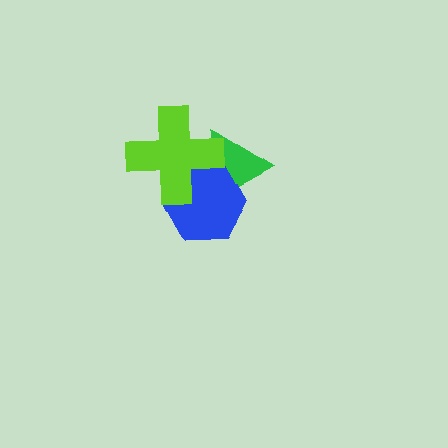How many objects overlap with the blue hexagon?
2 objects overlap with the blue hexagon.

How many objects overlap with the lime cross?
2 objects overlap with the lime cross.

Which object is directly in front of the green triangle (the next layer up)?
The blue hexagon is directly in front of the green triangle.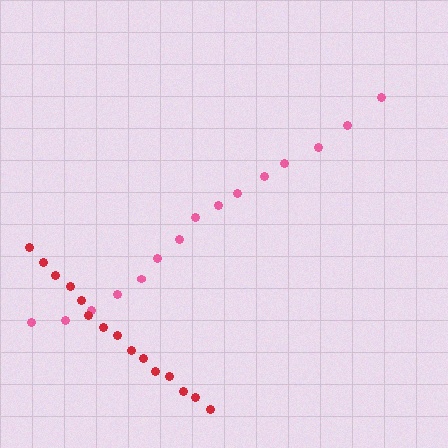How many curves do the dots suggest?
There are 2 distinct paths.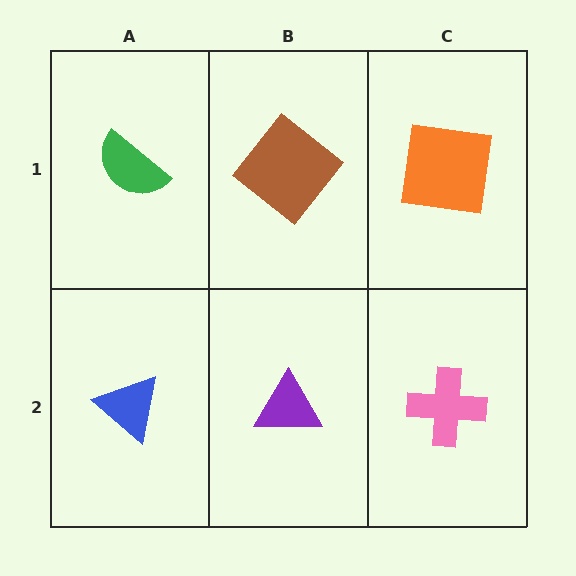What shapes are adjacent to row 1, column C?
A pink cross (row 2, column C), a brown diamond (row 1, column B).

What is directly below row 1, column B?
A purple triangle.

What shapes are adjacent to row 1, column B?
A purple triangle (row 2, column B), a green semicircle (row 1, column A), an orange square (row 1, column C).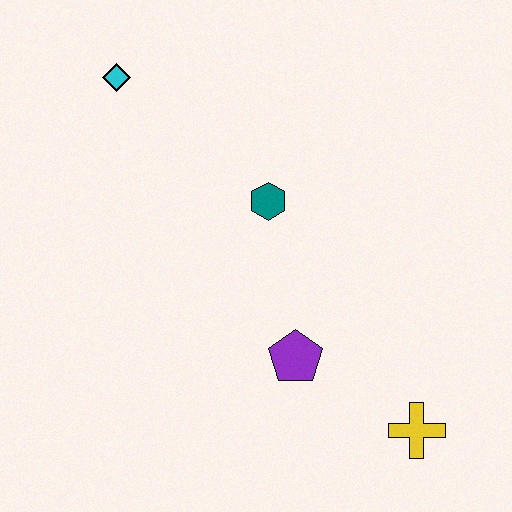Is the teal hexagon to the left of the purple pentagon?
Yes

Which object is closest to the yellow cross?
The purple pentagon is closest to the yellow cross.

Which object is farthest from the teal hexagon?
The yellow cross is farthest from the teal hexagon.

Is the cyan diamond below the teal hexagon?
No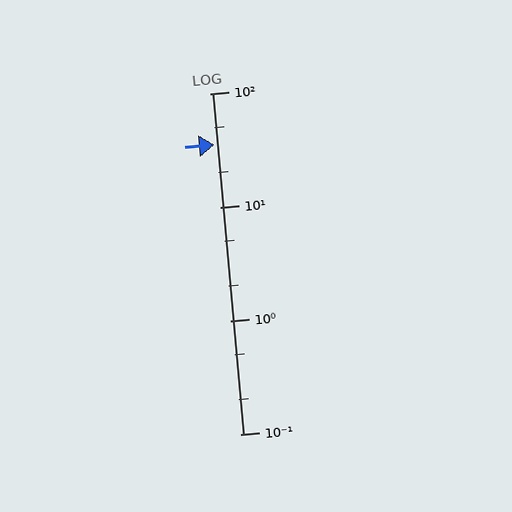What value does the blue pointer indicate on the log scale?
The pointer indicates approximately 35.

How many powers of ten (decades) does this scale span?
The scale spans 3 decades, from 0.1 to 100.